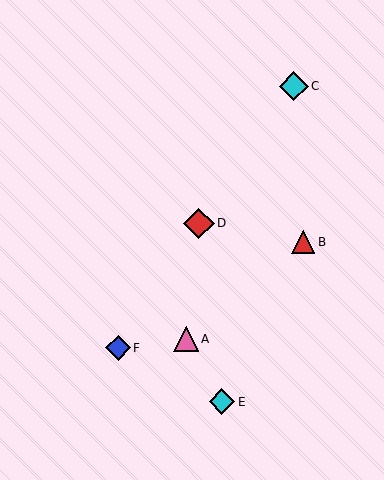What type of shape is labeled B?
Shape B is a red triangle.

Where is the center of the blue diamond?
The center of the blue diamond is at (118, 348).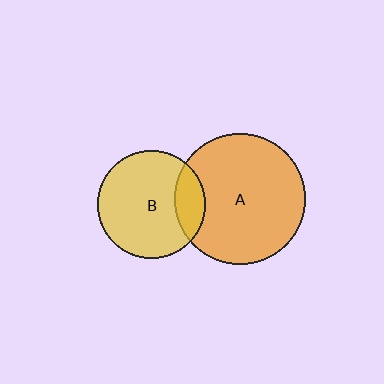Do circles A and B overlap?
Yes.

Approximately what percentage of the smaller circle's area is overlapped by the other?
Approximately 20%.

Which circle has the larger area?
Circle A (orange).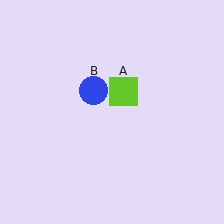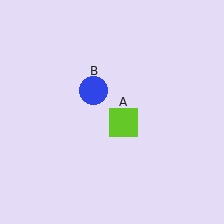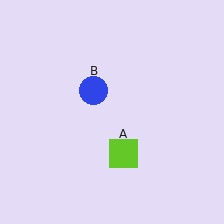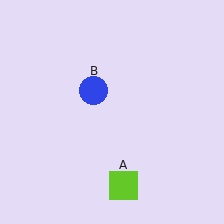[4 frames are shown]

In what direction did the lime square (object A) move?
The lime square (object A) moved down.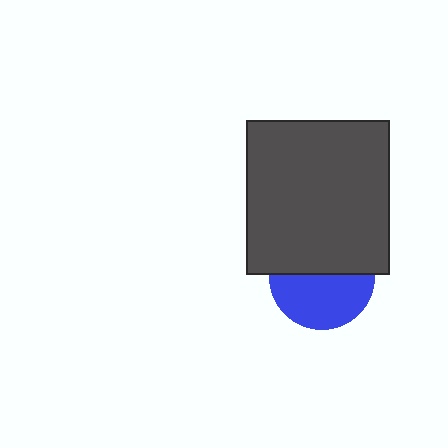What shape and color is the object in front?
The object in front is a dark gray rectangle.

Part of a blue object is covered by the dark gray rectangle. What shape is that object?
It is a circle.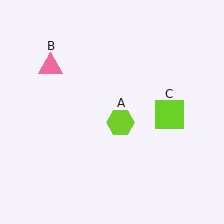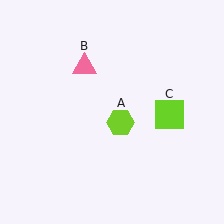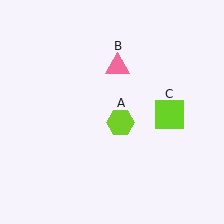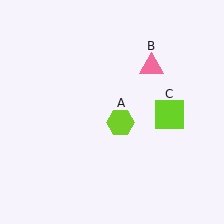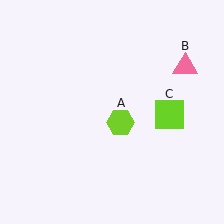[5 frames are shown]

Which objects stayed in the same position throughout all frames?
Lime hexagon (object A) and lime square (object C) remained stationary.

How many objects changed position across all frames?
1 object changed position: pink triangle (object B).